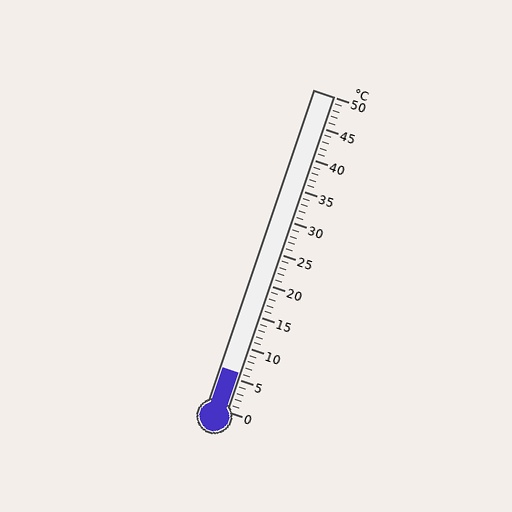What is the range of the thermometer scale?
The thermometer scale ranges from 0°C to 50°C.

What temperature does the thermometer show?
The thermometer shows approximately 6°C.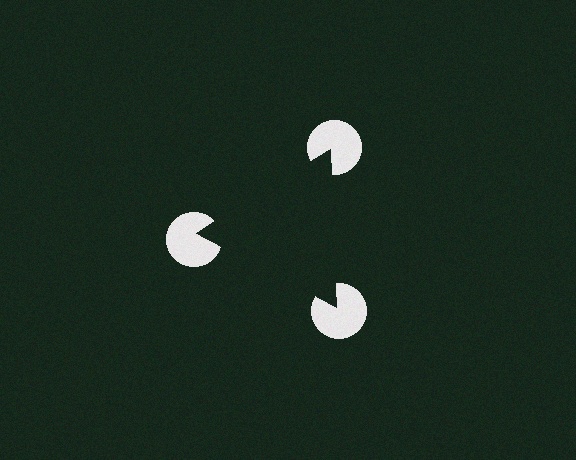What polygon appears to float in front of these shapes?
An illusory triangle — its edges are inferred from the aligned wedge cuts in the pac-man discs, not physically drawn.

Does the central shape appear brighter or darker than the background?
It typically appears slightly darker than the background, even though no actual brightness change is drawn.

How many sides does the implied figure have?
3 sides.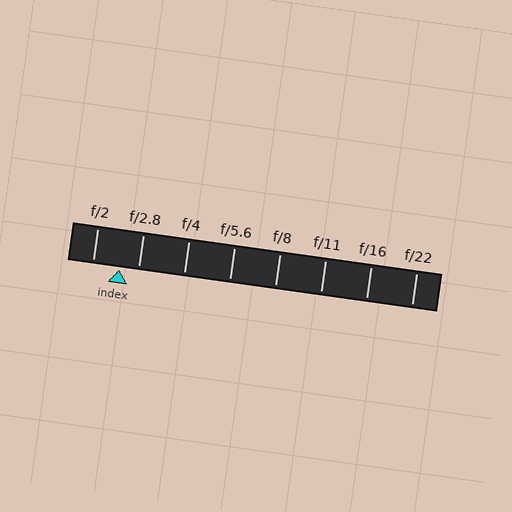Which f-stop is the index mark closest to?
The index mark is closest to f/2.8.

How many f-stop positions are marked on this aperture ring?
There are 8 f-stop positions marked.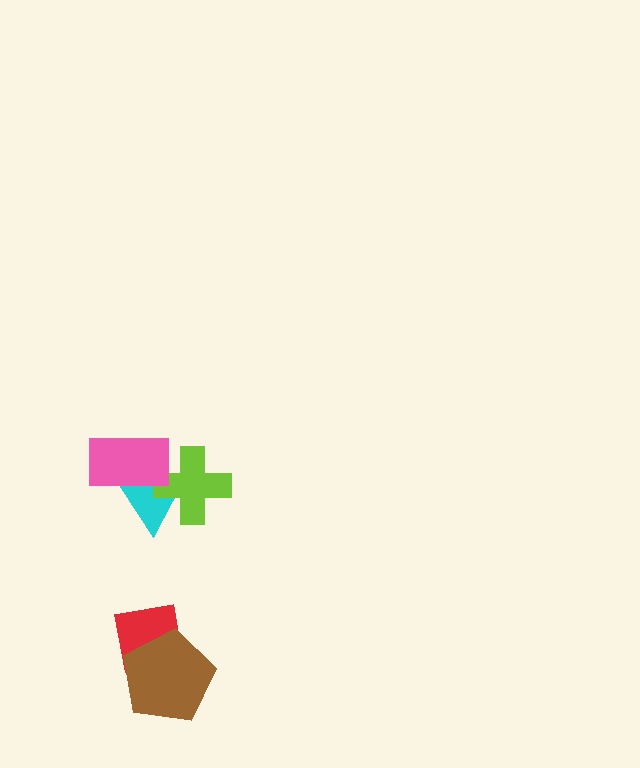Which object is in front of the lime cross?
The pink rectangle is in front of the lime cross.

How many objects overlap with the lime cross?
2 objects overlap with the lime cross.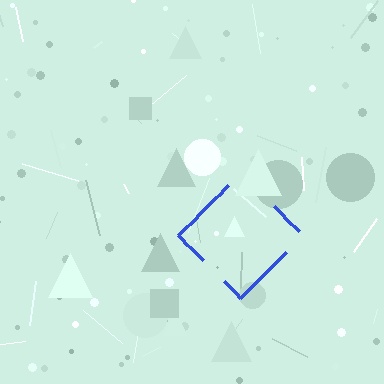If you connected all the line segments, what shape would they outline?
They would outline a diamond.